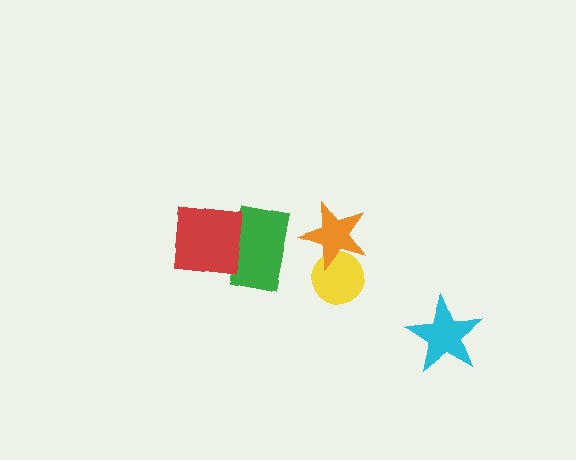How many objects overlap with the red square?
1 object overlaps with the red square.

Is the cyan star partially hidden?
No, no other shape covers it.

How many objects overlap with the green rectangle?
1 object overlaps with the green rectangle.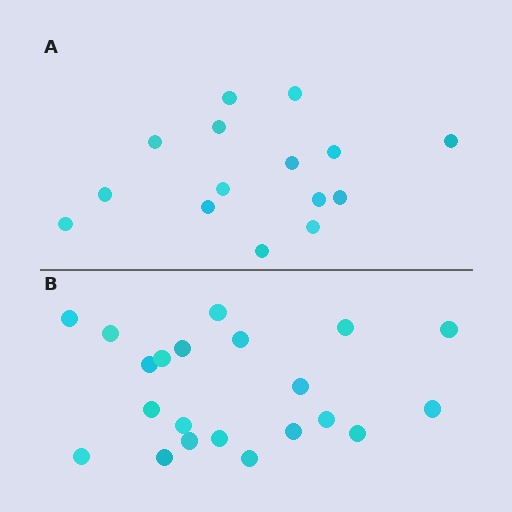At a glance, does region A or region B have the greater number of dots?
Region B (the bottom region) has more dots.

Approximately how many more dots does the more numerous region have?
Region B has about 6 more dots than region A.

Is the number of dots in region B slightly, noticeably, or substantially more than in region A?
Region B has noticeably more, but not dramatically so. The ratio is roughly 1.4 to 1.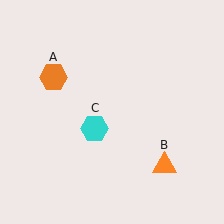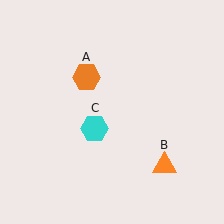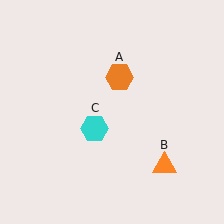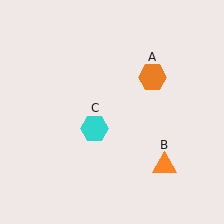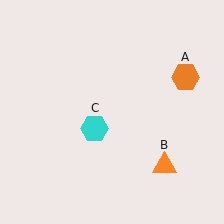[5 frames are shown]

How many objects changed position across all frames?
1 object changed position: orange hexagon (object A).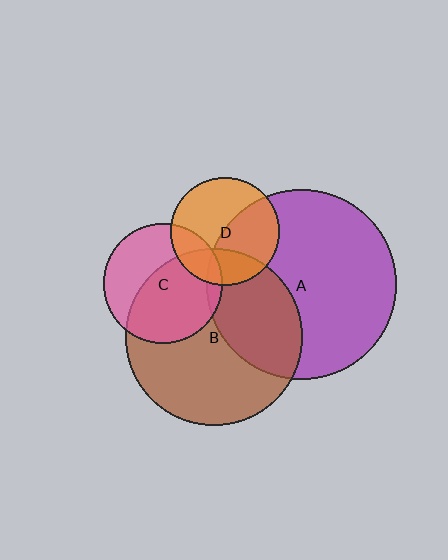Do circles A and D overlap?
Yes.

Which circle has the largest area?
Circle A (purple).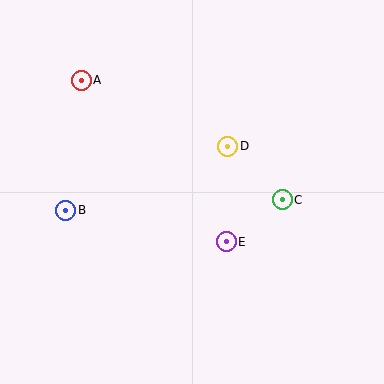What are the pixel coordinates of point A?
Point A is at (81, 80).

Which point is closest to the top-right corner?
Point D is closest to the top-right corner.